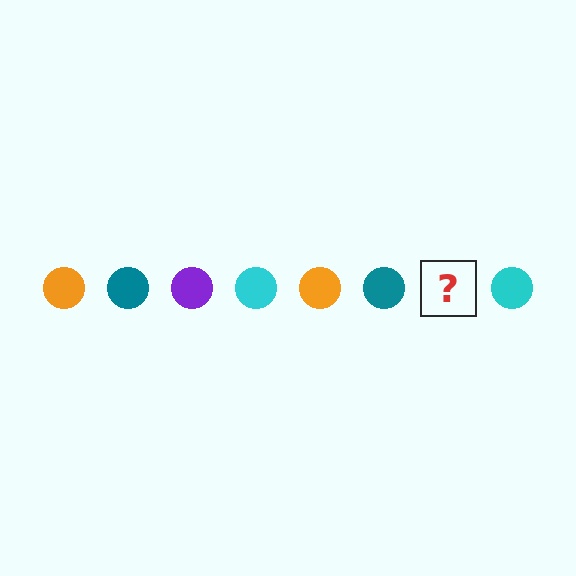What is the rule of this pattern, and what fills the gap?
The rule is that the pattern cycles through orange, teal, purple, cyan circles. The gap should be filled with a purple circle.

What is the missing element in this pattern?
The missing element is a purple circle.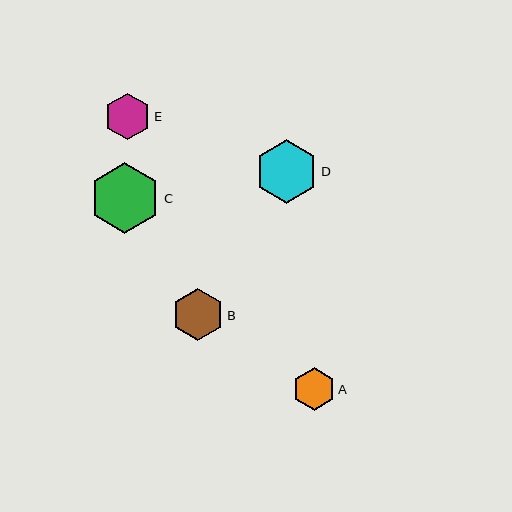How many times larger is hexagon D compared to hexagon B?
Hexagon D is approximately 1.2 times the size of hexagon B.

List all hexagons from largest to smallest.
From largest to smallest: C, D, B, E, A.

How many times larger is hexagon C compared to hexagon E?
Hexagon C is approximately 1.5 times the size of hexagon E.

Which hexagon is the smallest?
Hexagon A is the smallest with a size of approximately 42 pixels.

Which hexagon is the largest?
Hexagon C is the largest with a size of approximately 71 pixels.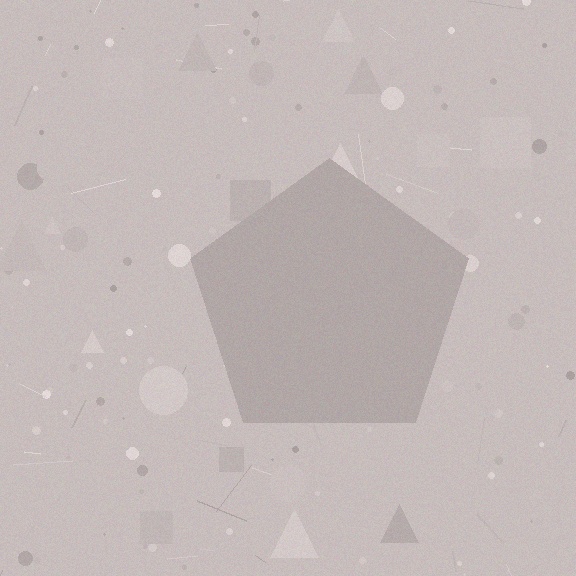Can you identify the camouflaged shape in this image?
The camouflaged shape is a pentagon.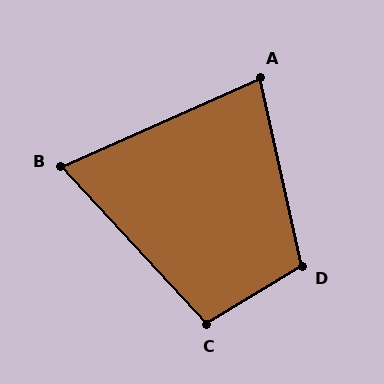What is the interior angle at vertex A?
Approximately 78 degrees (acute).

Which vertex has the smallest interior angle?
B, at approximately 71 degrees.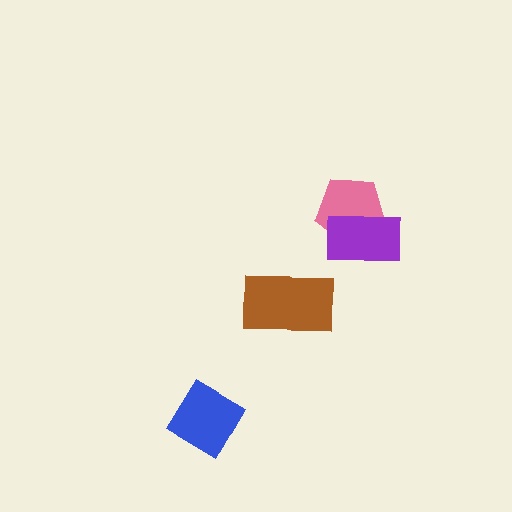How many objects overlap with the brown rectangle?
0 objects overlap with the brown rectangle.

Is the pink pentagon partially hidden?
Yes, it is partially covered by another shape.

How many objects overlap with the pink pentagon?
1 object overlaps with the pink pentagon.